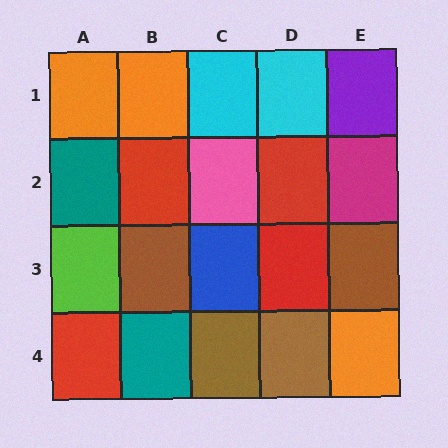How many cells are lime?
1 cell is lime.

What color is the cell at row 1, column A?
Orange.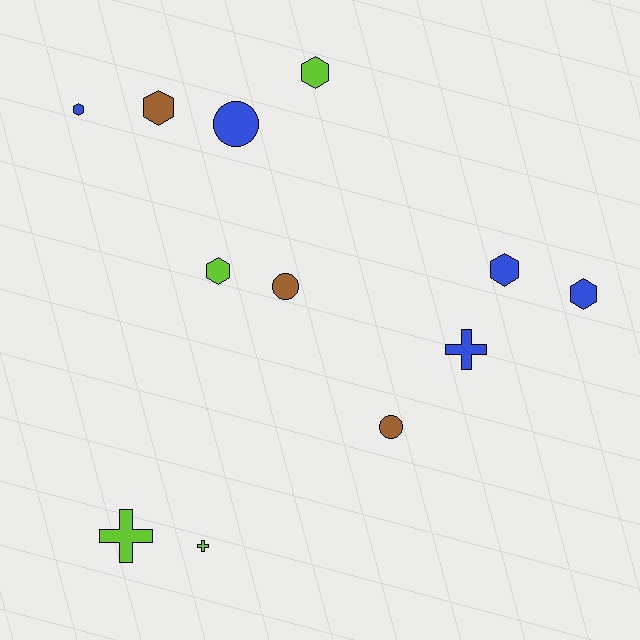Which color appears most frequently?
Blue, with 5 objects.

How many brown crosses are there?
There are no brown crosses.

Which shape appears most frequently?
Hexagon, with 6 objects.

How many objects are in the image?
There are 12 objects.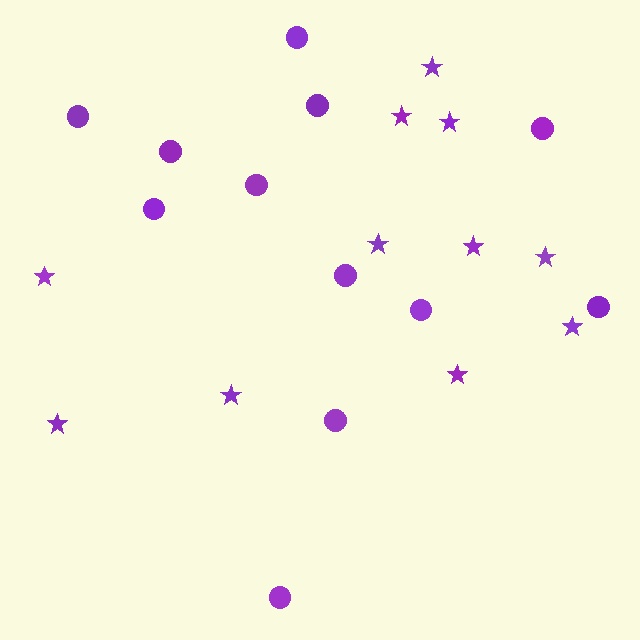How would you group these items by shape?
There are 2 groups: one group of circles (12) and one group of stars (11).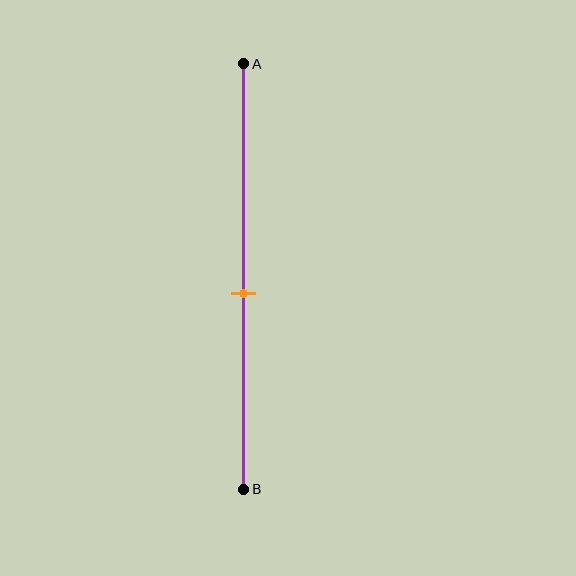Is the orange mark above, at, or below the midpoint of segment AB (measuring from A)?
The orange mark is below the midpoint of segment AB.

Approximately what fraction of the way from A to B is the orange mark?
The orange mark is approximately 55% of the way from A to B.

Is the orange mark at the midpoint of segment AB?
No, the mark is at about 55% from A, not at the 50% midpoint.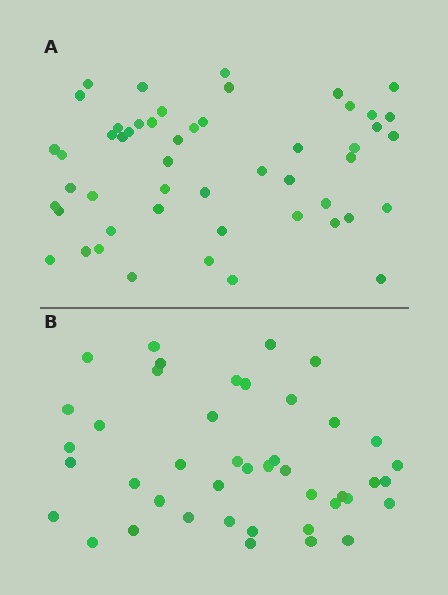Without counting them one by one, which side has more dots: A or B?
Region A (the top region) has more dots.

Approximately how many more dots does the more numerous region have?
Region A has roughly 8 or so more dots than region B.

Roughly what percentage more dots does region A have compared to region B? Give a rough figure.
About 20% more.